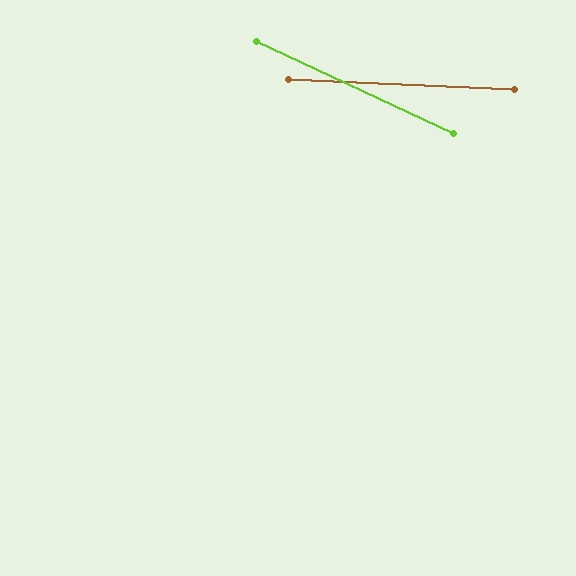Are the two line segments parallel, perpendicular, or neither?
Neither parallel nor perpendicular — they differ by about 23°.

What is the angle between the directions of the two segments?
Approximately 23 degrees.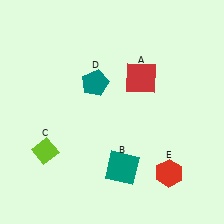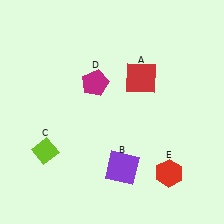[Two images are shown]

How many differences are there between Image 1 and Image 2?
There are 2 differences between the two images.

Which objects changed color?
B changed from teal to purple. D changed from teal to magenta.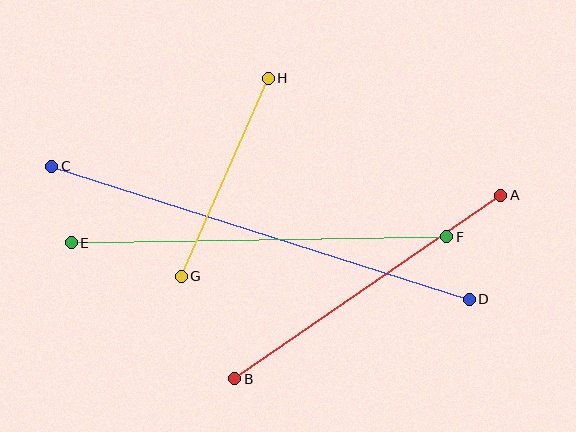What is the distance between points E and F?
The distance is approximately 376 pixels.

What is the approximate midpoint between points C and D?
The midpoint is at approximately (261, 233) pixels.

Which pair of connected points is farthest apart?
Points C and D are farthest apart.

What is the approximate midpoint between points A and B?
The midpoint is at approximately (368, 287) pixels.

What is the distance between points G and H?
The distance is approximately 216 pixels.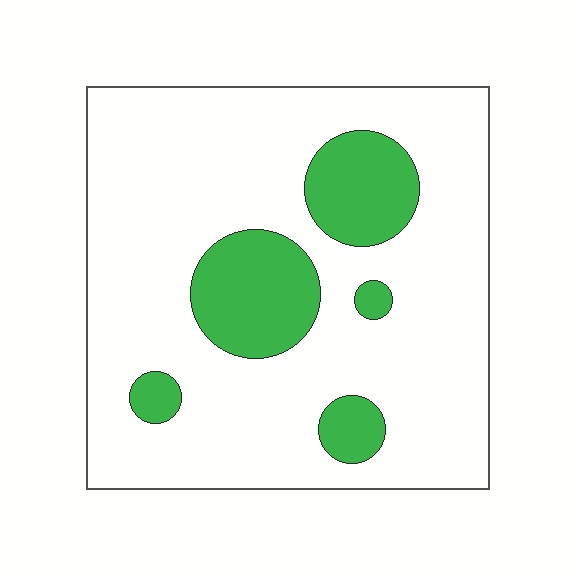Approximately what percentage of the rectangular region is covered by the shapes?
Approximately 20%.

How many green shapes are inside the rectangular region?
5.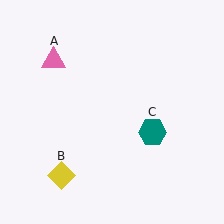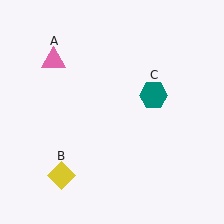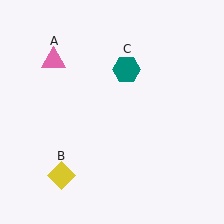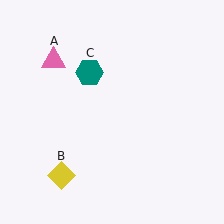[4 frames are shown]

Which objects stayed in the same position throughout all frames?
Pink triangle (object A) and yellow diamond (object B) remained stationary.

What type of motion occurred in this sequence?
The teal hexagon (object C) rotated counterclockwise around the center of the scene.